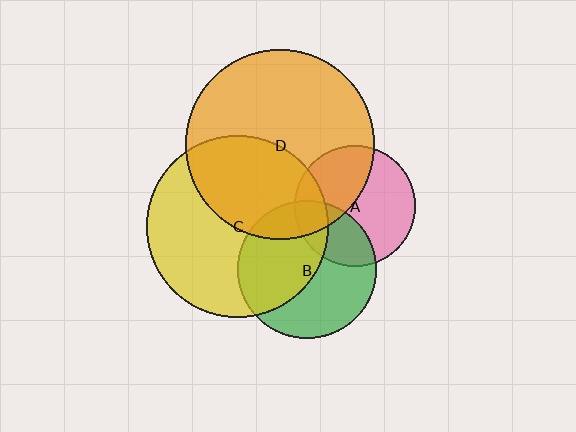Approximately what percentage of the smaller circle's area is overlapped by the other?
Approximately 40%.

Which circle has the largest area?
Circle D (orange).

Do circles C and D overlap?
Yes.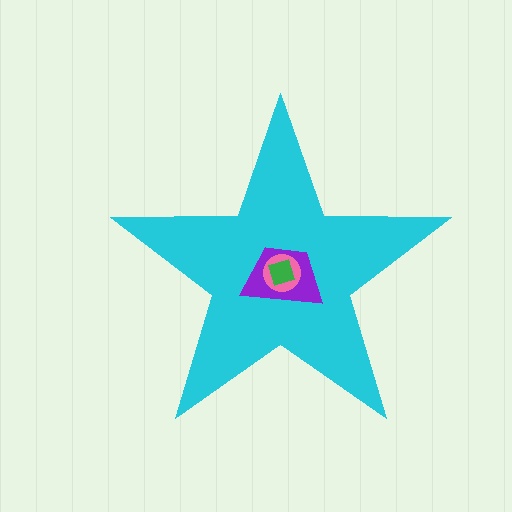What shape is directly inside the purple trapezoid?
The pink circle.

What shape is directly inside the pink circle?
The green diamond.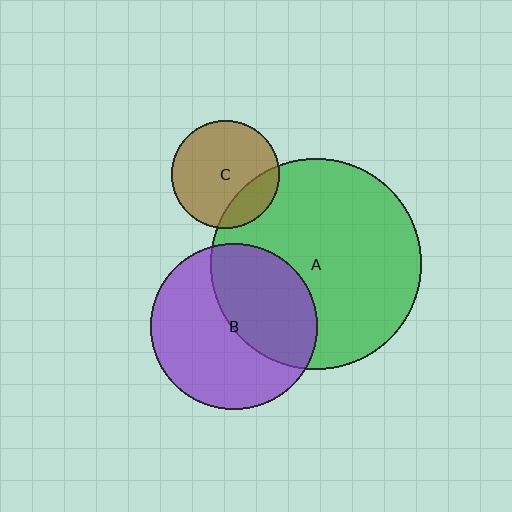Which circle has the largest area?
Circle A (green).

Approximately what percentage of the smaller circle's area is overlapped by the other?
Approximately 20%.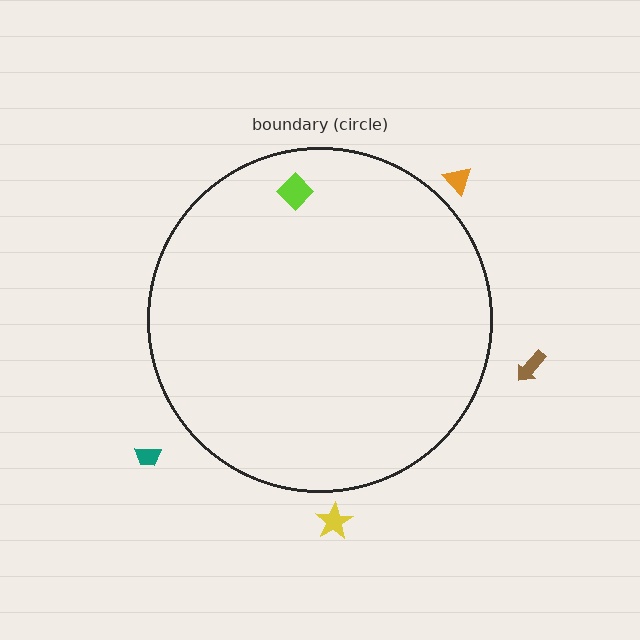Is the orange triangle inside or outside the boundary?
Outside.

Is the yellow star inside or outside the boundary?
Outside.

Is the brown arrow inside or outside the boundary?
Outside.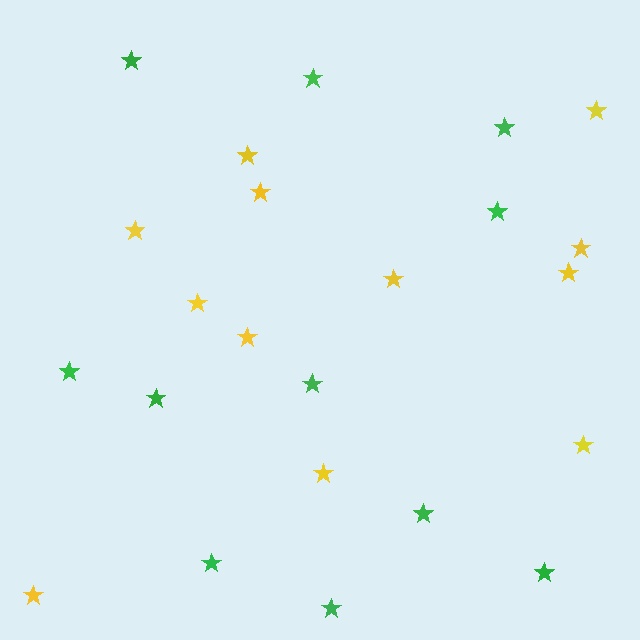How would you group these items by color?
There are 2 groups: one group of yellow stars (12) and one group of green stars (11).